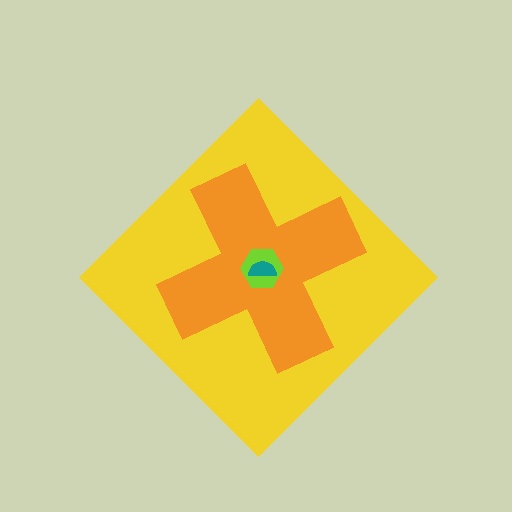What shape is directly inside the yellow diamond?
The orange cross.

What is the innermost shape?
The teal semicircle.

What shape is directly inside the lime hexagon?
The teal semicircle.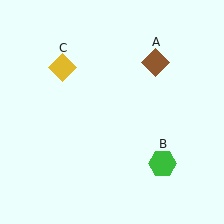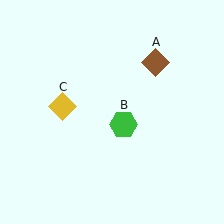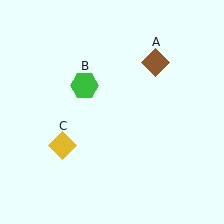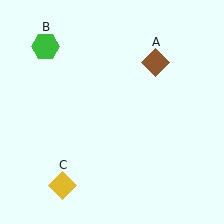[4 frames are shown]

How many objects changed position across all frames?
2 objects changed position: green hexagon (object B), yellow diamond (object C).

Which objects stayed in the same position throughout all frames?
Brown diamond (object A) remained stationary.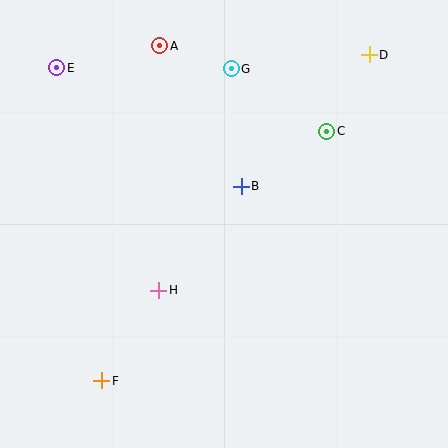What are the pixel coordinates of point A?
Point A is at (160, 46).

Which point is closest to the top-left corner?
Point E is closest to the top-left corner.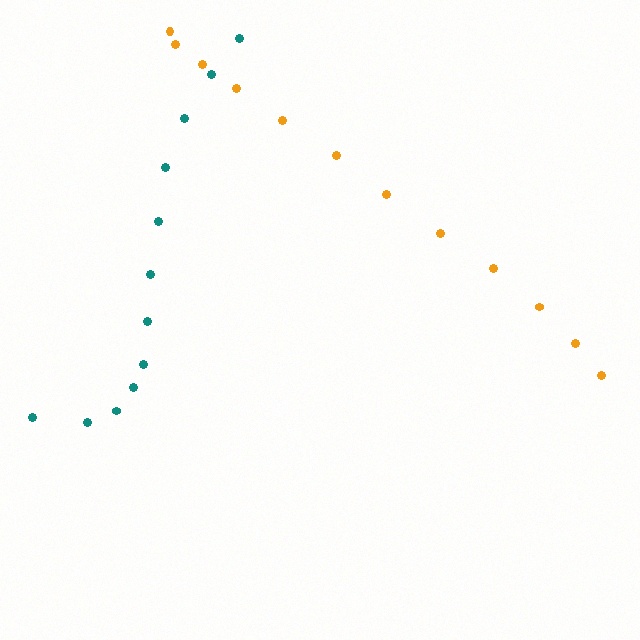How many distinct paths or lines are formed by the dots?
There are 2 distinct paths.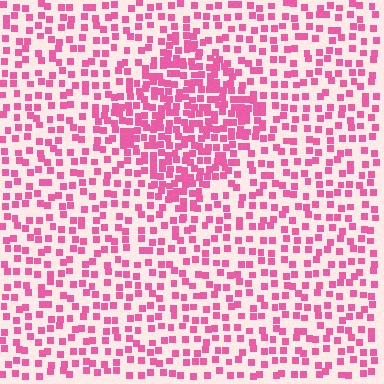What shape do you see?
I see a diamond.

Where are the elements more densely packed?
The elements are more densely packed inside the diamond boundary.